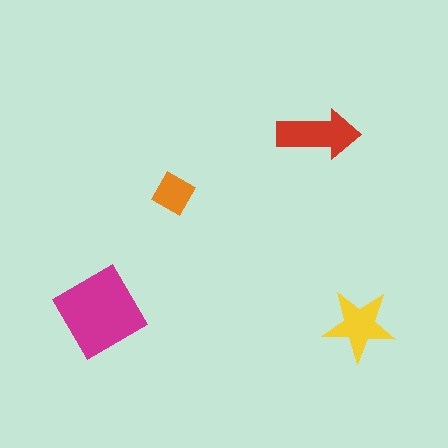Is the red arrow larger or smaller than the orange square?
Larger.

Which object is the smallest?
The orange square.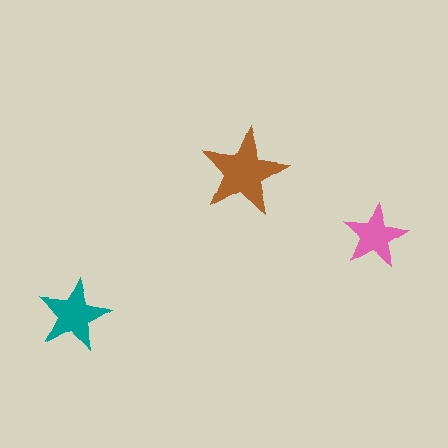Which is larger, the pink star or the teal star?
The teal one.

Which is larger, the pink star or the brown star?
The brown one.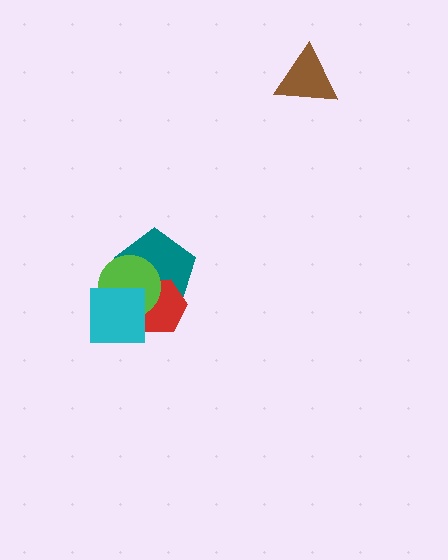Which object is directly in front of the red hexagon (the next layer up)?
The lime circle is directly in front of the red hexagon.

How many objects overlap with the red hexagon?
3 objects overlap with the red hexagon.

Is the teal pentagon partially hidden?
Yes, it is partially covered by another shape.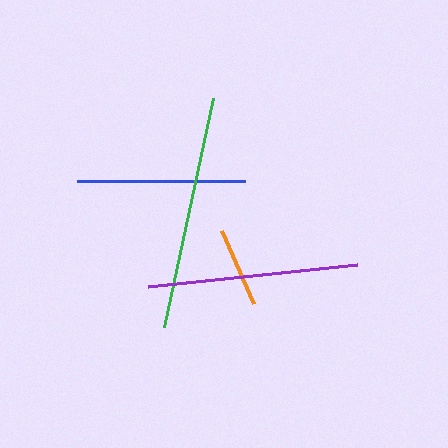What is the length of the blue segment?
The blue segment is approximately 168 pixels long.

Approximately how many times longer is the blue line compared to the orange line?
The blue line is approximately 2.1 times the length of the orange line.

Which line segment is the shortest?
The orange line is the shortest at approximately 79 pixels.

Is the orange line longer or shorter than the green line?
The green line is longer than the orange line.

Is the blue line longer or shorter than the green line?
The green line is longer than the blue line.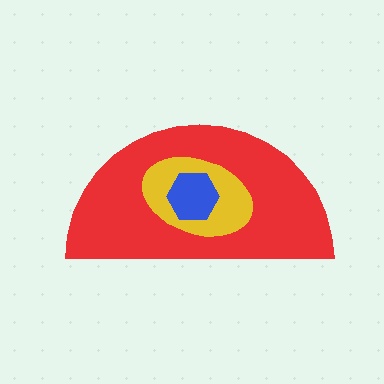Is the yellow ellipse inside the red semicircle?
Yes.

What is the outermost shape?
The red semicircle.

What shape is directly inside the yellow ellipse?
The blue hexagon.